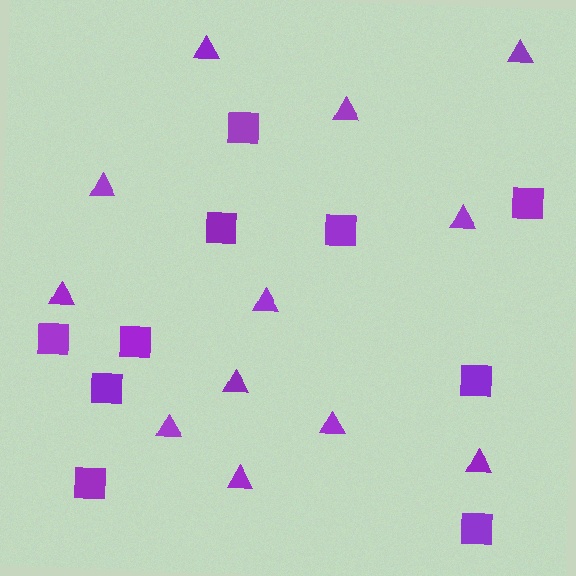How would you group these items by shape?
There are 2 groups: one group of squares (10) and one group of triangles (12).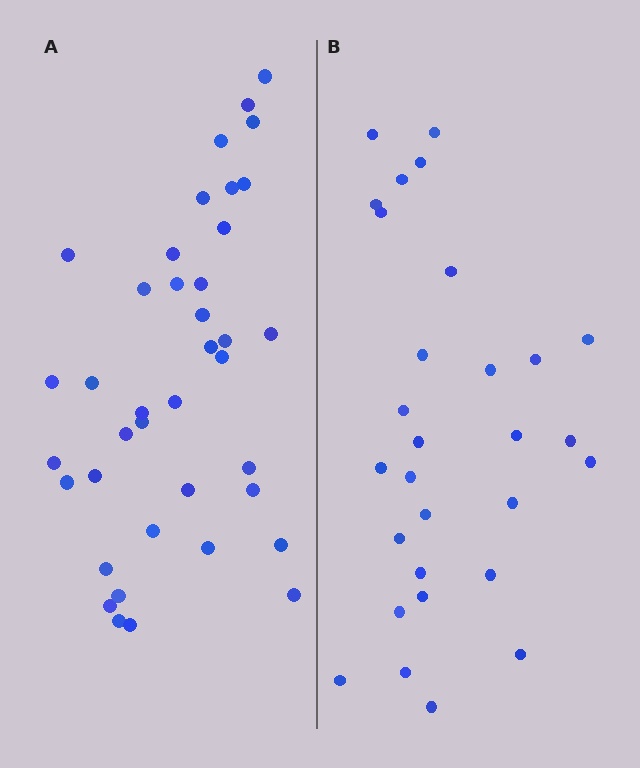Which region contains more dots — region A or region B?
Region A (the left region) has more dots.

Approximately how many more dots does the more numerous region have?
Region A has roughly 10 or so more dots than region B.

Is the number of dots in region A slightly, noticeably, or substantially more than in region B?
Region A has noticeably more, but not dramatically so. The ratio is roughly 1.3 to 1.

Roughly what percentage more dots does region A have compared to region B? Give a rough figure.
About 35% more.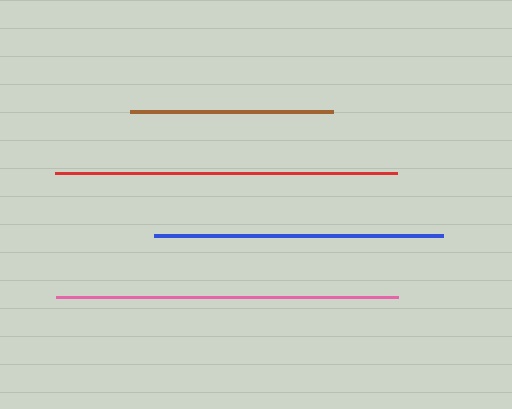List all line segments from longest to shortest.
From longest to shortest: pink, red, blue, brown.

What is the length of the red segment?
The red segment is approximately 341 pixels long.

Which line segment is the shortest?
The brown line is the shortest at approximately 204 pixels.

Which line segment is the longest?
The pink line is the longest at approximately 342 pixels.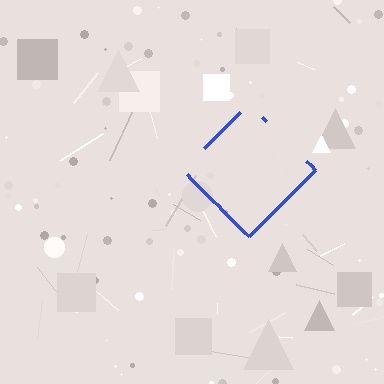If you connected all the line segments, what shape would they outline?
They would outline a diamond.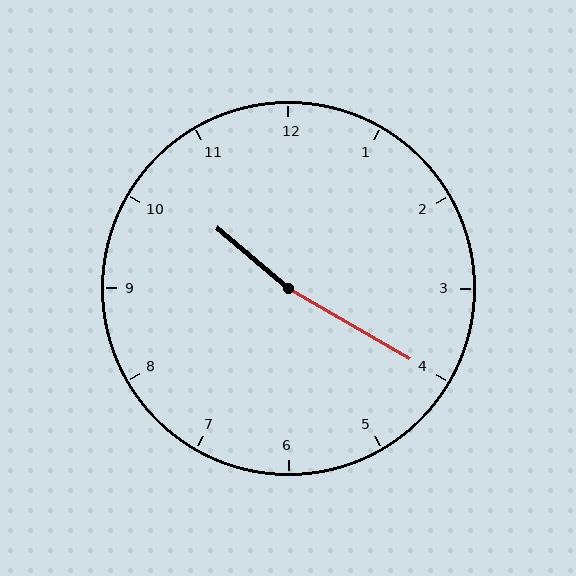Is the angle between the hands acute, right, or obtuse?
It is obtuse.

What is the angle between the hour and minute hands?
Approximately 170 degrees.